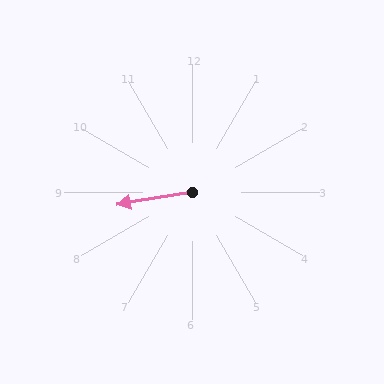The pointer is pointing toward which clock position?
Roughly 9 o'clock.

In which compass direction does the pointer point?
West.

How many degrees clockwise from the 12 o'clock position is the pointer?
Approximately 261 degrees.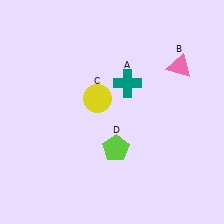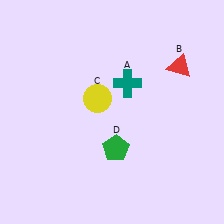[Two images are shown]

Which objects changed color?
B changed from pink to red. D changed from lime to green.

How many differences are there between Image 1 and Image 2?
There are 2 differences between the two images.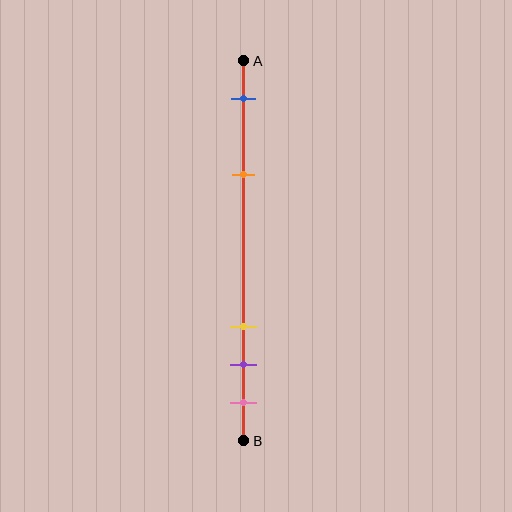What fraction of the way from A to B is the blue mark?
The blue mark is approximately 10% (0.1) of the way from A to B.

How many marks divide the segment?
There are 5 marks dividing the segment.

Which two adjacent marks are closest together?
The purple and pink marks are the closest adjacent pair.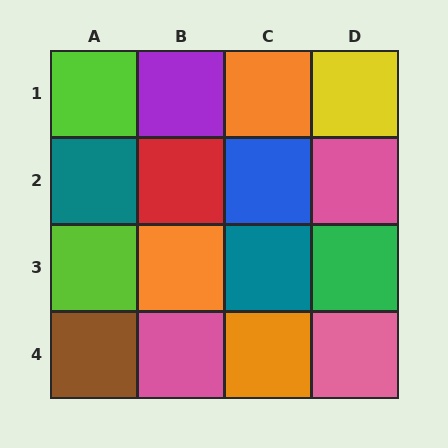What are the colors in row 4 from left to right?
Brown, pink, orange, pink.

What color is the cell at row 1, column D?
Yellow.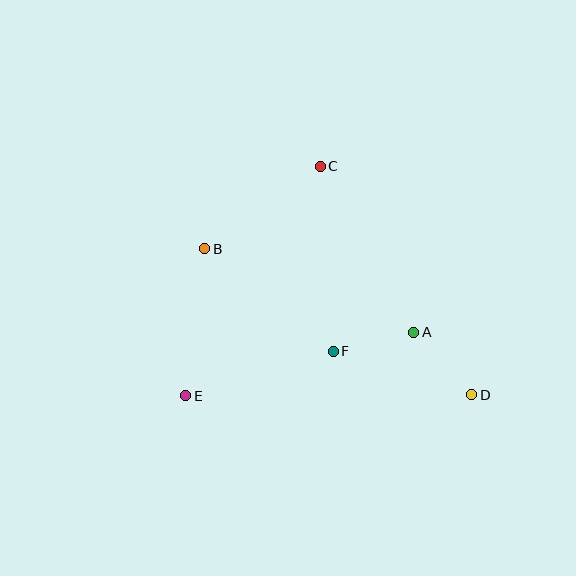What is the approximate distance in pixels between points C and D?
The distance between C and D is approximately 274 pixels.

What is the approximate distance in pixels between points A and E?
The distance between A and E is approximately 237 pixels.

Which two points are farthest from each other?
Points B and D are farthest from each other.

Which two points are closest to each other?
Points A and F are closest to each other.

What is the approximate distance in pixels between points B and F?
The distance between B and F is approximately 164 pixels.